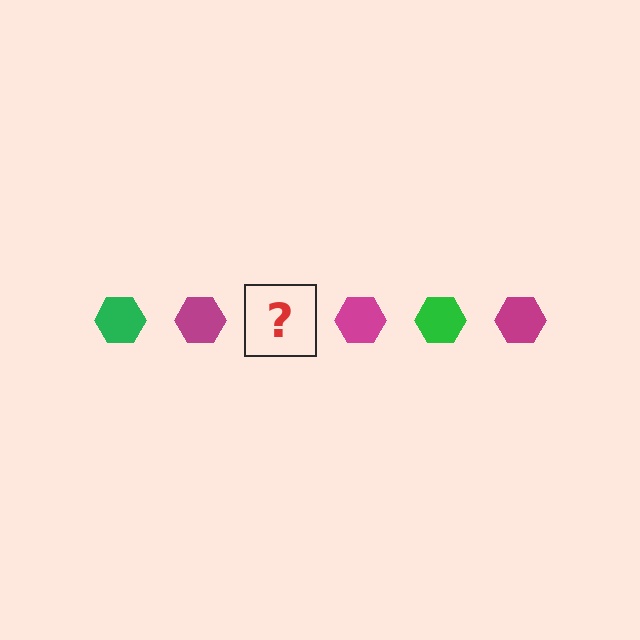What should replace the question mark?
The question mark should be replaced with a green hexagon.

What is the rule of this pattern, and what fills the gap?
The rule is that the pattern cycles through green, magenta hexagons. The gap should be filled with a green hexagon.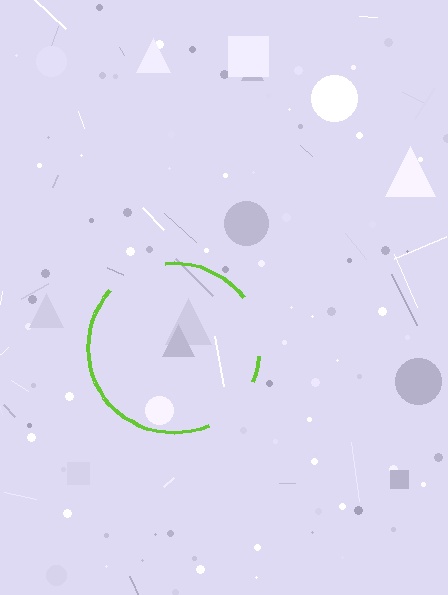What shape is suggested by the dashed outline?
The dashed outline suggests a circle.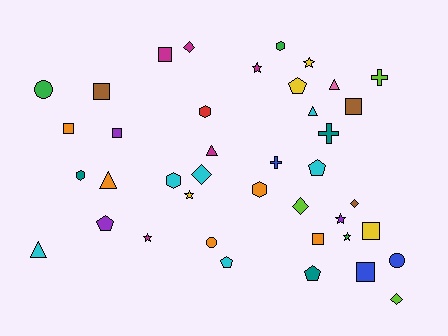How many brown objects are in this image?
There are 3 brown objects.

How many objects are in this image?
There are 40 objects.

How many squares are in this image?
There are 8 squares.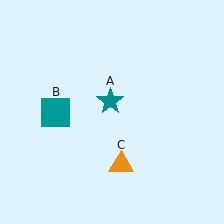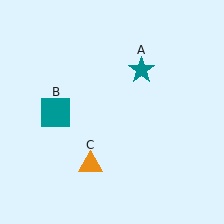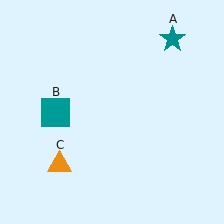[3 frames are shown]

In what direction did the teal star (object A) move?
The teal star (object A) moved up and to the right.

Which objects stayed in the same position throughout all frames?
Teal square (object B) remained stationary.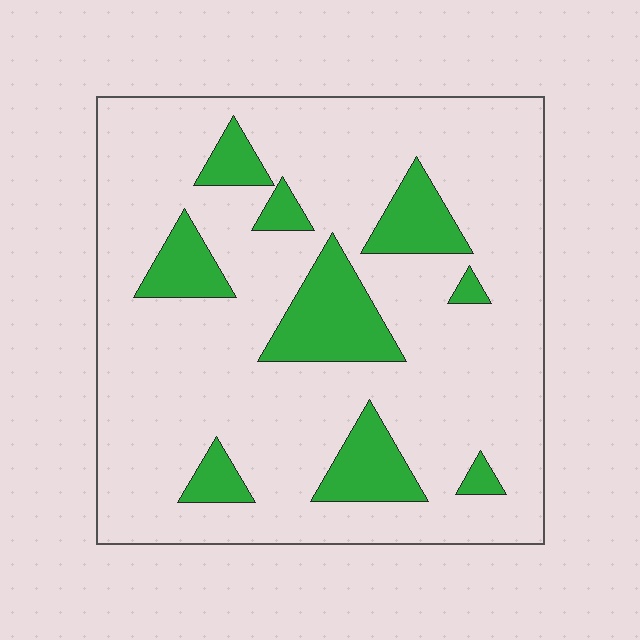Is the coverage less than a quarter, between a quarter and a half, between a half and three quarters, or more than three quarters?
Less than a quarter.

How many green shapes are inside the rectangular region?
9.